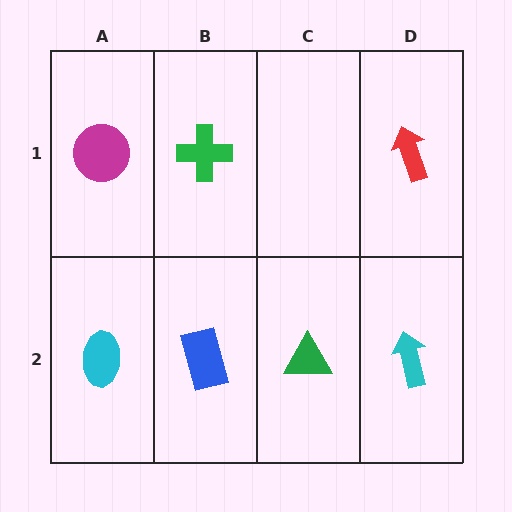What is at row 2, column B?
A blue rectangle.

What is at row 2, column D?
A cyan arrow.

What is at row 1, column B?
A green cross.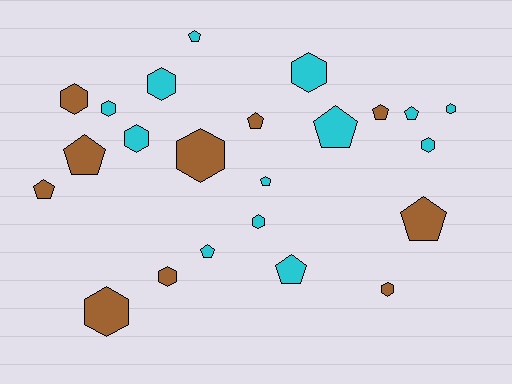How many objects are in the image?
There are 23 objects.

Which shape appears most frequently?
Hexagon, with 12 objects.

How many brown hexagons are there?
There are 5 brown hexagons.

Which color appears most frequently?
Cyan, with 13 objects.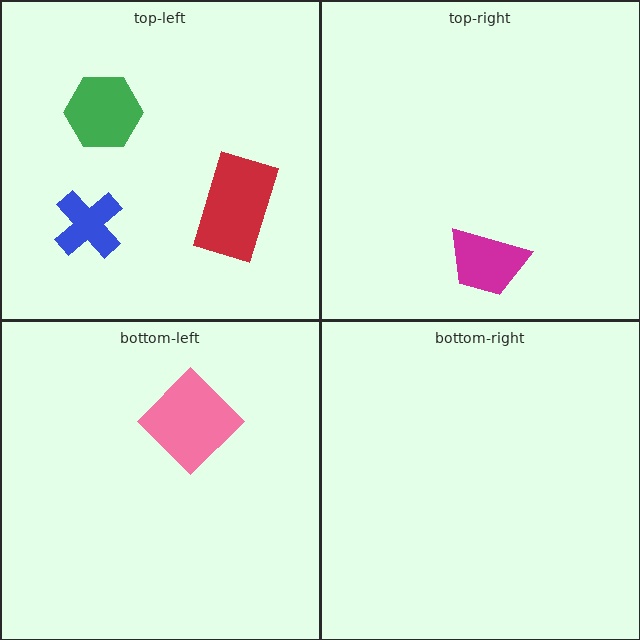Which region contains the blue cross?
The top-left region.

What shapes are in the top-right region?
The magenta trapezoid.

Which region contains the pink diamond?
The bottom-left region.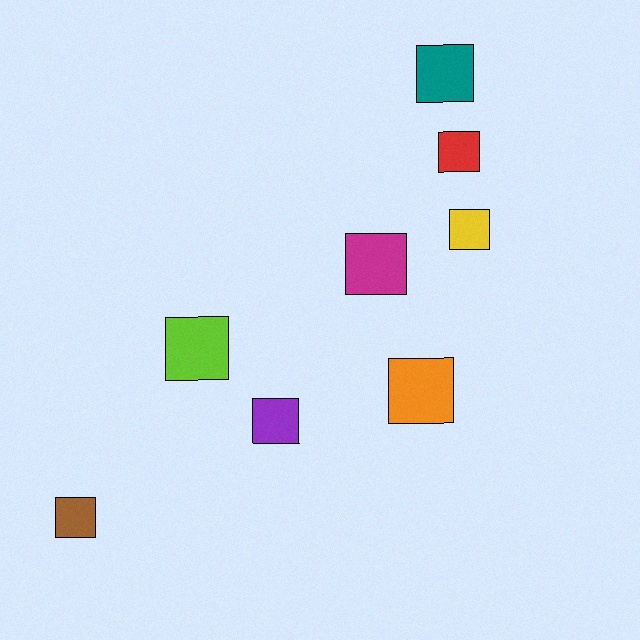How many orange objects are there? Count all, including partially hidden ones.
There is 1 orange object.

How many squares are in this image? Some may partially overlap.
There are 8 squares.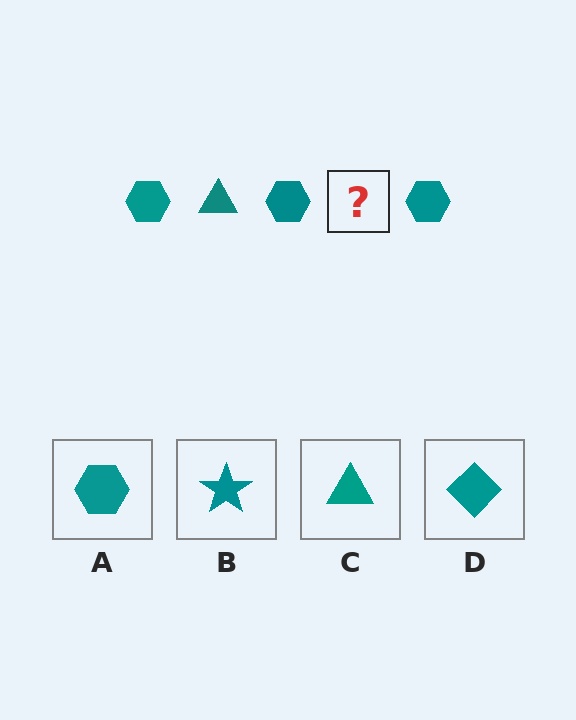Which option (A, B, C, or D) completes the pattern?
C.